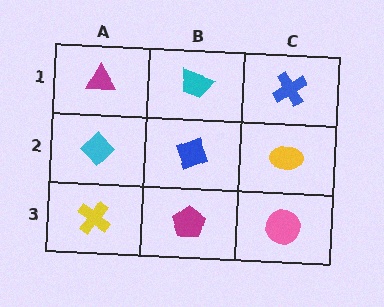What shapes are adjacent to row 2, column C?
A blue cross (row 1, column C), a pink circle (row 3, column C), a blue diamond (row 2, column B).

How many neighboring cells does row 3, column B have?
3.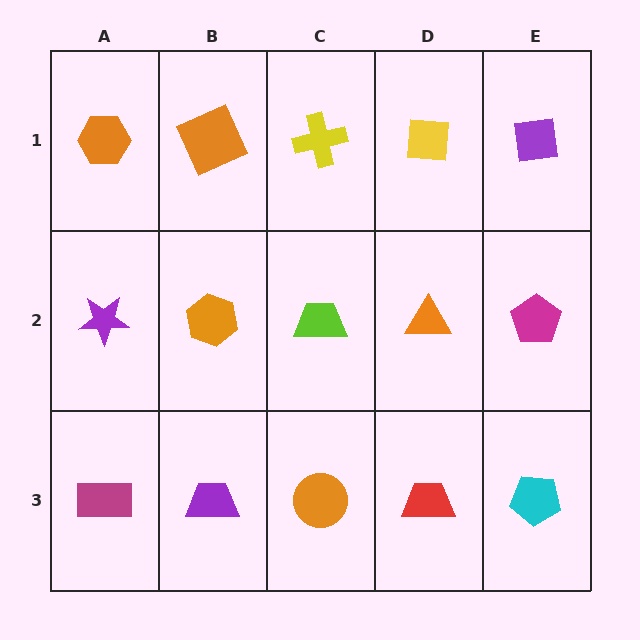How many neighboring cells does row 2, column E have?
3.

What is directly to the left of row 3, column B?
A magenta rectangle.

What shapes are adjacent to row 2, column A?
An orange hexagon (row 1, column A), a magenta rectangle (row 3, column A), an orange hexagon (row 2, column B).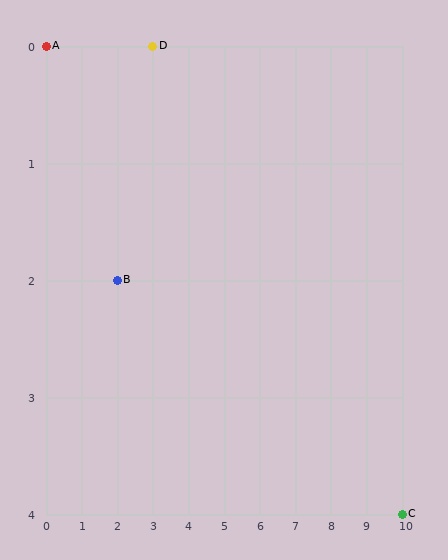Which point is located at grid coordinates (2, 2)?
Point B is at (2, 2).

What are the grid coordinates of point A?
Point A is at grid coordinates (0, 0).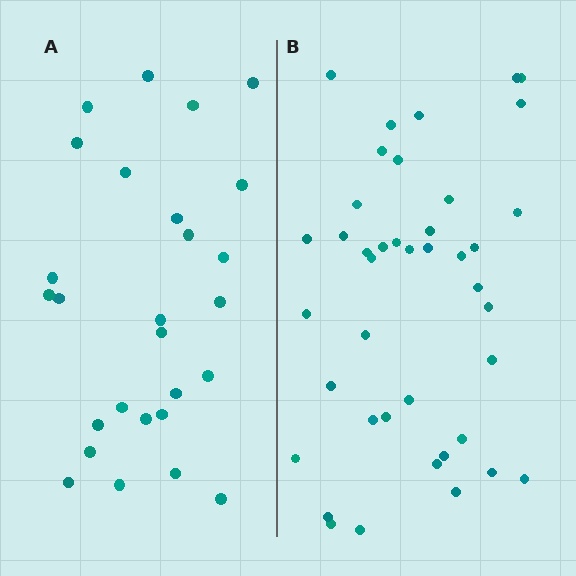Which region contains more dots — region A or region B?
Region B (the right region) has more dots.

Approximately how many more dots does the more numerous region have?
Region B has approximately 15 more dots than region A.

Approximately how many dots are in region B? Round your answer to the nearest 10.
About 40 dots. (The exact count is 41, which rounds to 40.)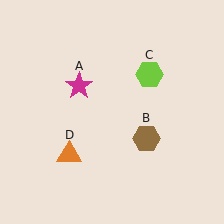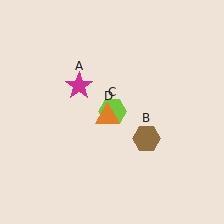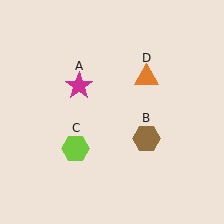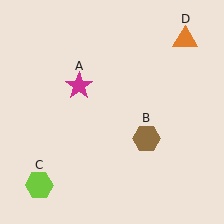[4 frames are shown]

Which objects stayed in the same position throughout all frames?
Magenta star (object A) and brown hexagon (object B) remained stationary.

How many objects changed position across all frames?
2 objects changed position: lime hexagon (object C), orange triangle (object D).